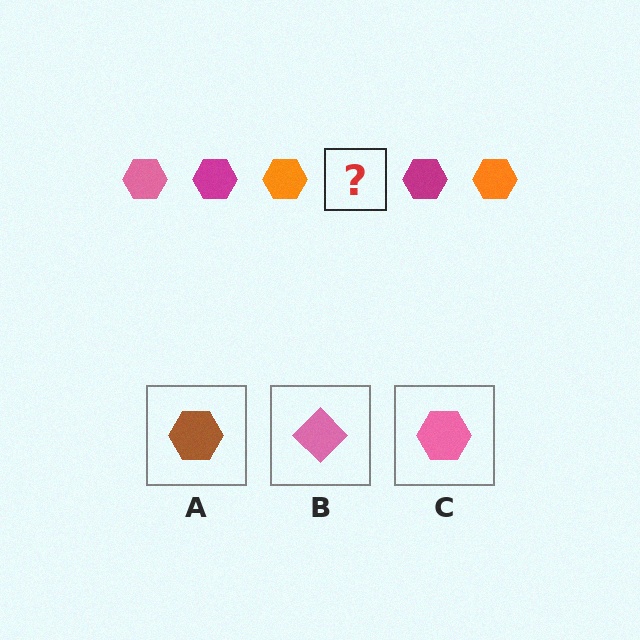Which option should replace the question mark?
Option C.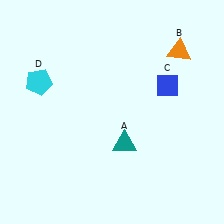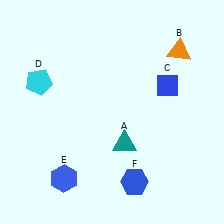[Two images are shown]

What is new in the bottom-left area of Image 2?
A blue hexagon (E) was added in the bottom-left area of Image 2.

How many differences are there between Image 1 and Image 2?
There are 2 differences between the two images.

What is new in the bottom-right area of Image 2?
A blue hexagon (F) was added in the bottom-right area of Image 2.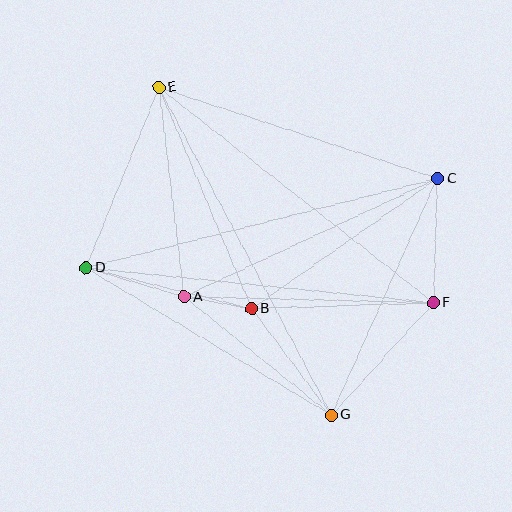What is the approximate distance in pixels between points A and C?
The distance between A and C is approximately 280 pixels.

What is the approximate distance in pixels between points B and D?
The distance between B and D is approximately 170 pixels.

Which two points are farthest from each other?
Points E and G are farthest from each other.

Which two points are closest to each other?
Points A and B are closest to each other.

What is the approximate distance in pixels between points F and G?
The distance between F and G is approximately 152 pixels.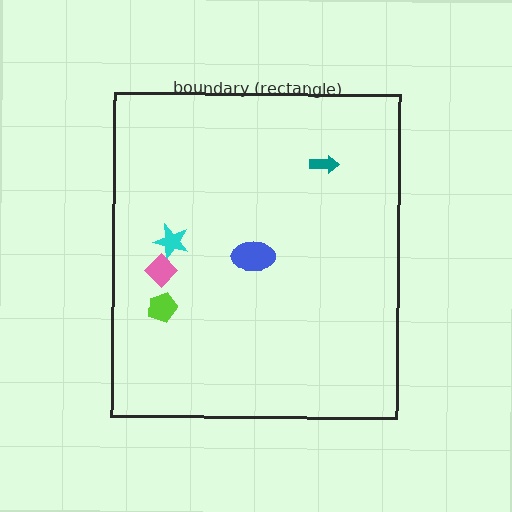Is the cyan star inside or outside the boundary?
Inside.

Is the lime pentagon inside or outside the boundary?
Inside.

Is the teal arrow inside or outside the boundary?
Inside.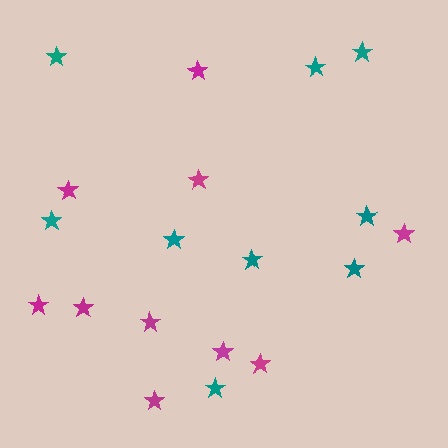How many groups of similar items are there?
There are 2 groups: one group of magenta stars (10) and one group of teal stars (9).